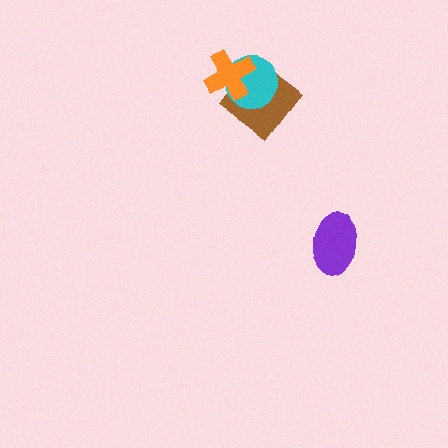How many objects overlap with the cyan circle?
2 objects overlap with the cyan circle.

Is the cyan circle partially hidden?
Yes, it is partially covered by another shape.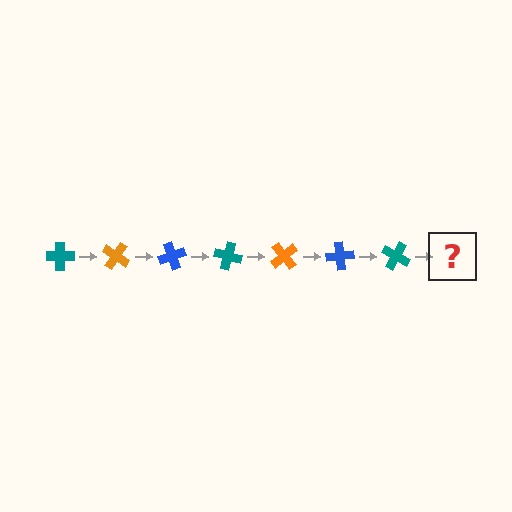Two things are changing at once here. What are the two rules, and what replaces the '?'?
The two rules are that it rotates 35 degrees each step and the color cycles through teal, orange, and blue. The '?' should be an orange cross, rotated 245 degrees from the start.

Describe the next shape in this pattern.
It should be an orange cross, rotated 245 degrees from the start.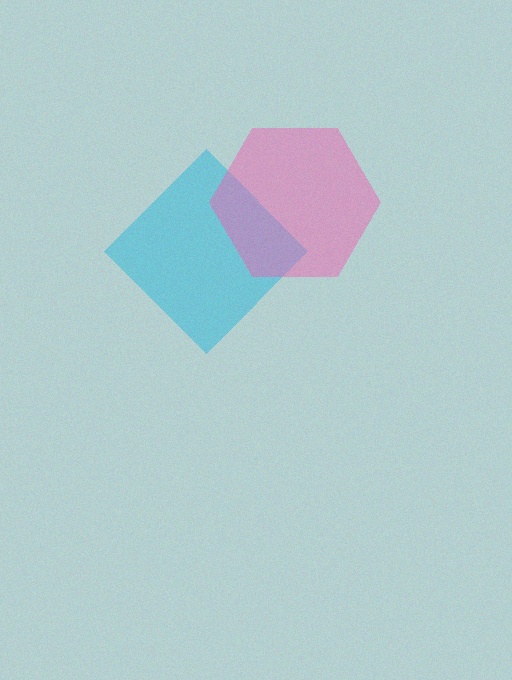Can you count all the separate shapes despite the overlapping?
Yes, there are 2 separate shapes.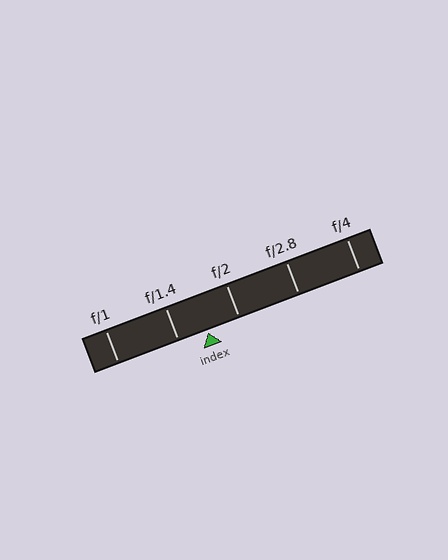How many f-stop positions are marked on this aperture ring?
There are 5 f-stop positions marked.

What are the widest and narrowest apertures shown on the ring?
The widest aperture shown is f/1 and the narrowest is f/4.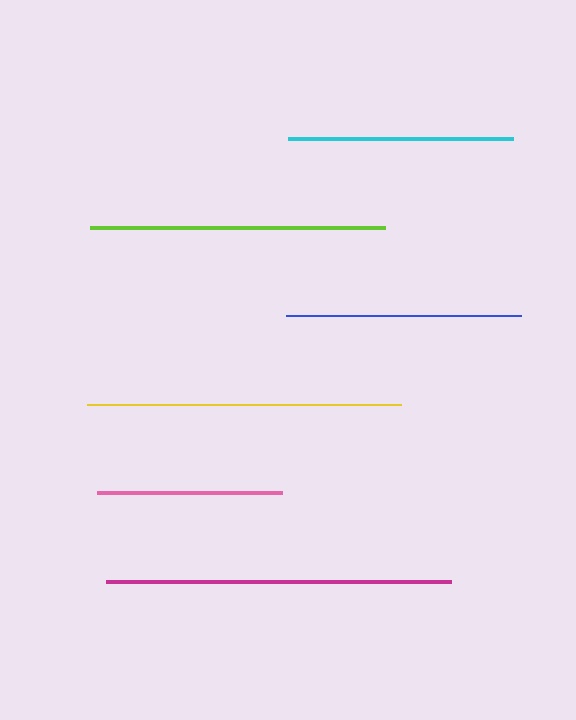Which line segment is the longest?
The magenta line is the longest at approximately 344 pixels.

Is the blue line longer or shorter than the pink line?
The blue line is longer than the pink line.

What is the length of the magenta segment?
The magenta segment is approximately 344 pixels long.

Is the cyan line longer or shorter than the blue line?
The blue line is longer than the cyan line.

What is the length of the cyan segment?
The cyan segment is approximately 225 pixels long.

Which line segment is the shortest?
The pink line is the shortest at approximately 185 pixels.